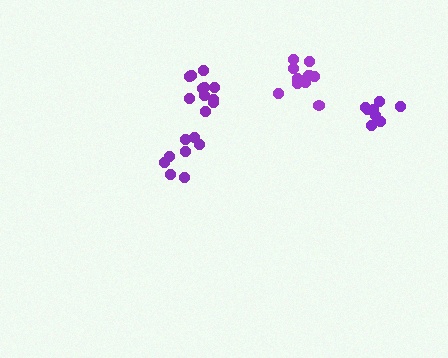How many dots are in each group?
Group 1: 8 dots, Group 2: 8 dots, Group 3: 12 dots, Group 4: 11 dots (39 total).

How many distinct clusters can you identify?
There are 4 distinct clusters.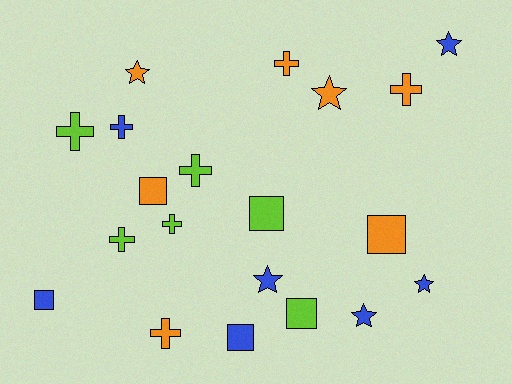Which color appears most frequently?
Orange, with 7 objects.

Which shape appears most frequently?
Cross, with 8 objects.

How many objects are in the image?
There are 20 objects.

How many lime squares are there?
There are 2 lime squares.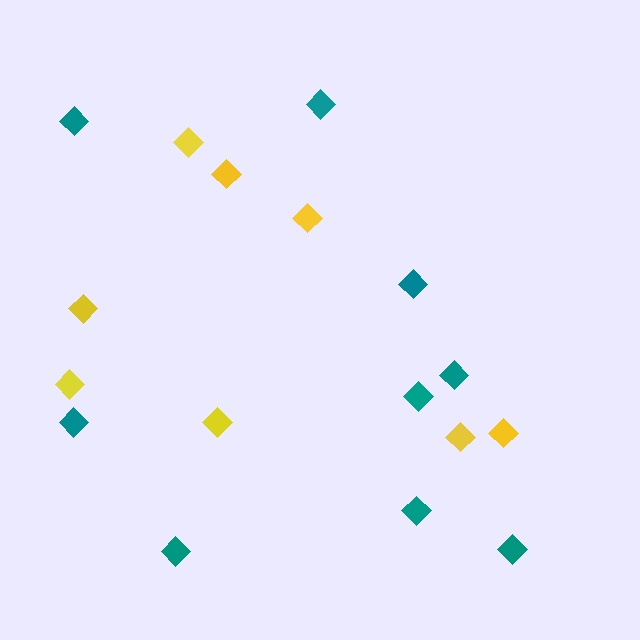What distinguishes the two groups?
There are 2 groups: one group of teal diamonds (9) and one group of yellow diamonds (8).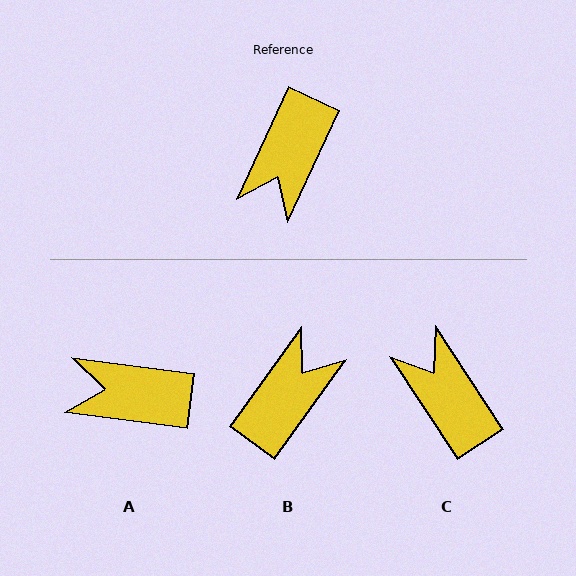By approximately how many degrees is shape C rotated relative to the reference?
Approximately 122 degrees clockwise.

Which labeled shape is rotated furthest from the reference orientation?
B, about 169 degrees away.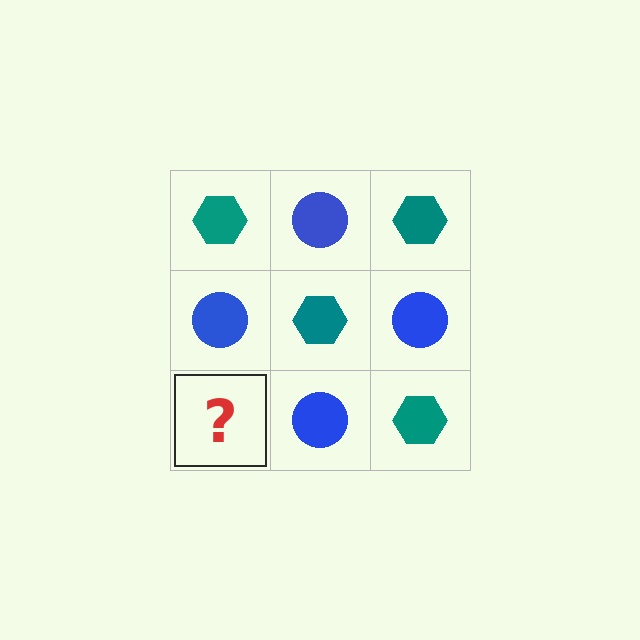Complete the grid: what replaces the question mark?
The question mark should be replaced with a teal hexagon.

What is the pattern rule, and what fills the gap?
The rule is that it alternates teal hexagon and blue circle in a checkerboard pattern. The gap should be filled with a teal hexagon.